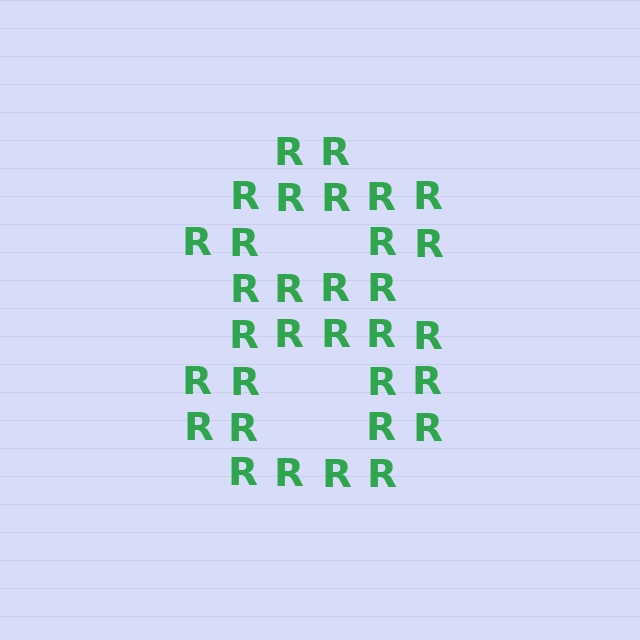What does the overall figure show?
The overall figure shows the digit 8.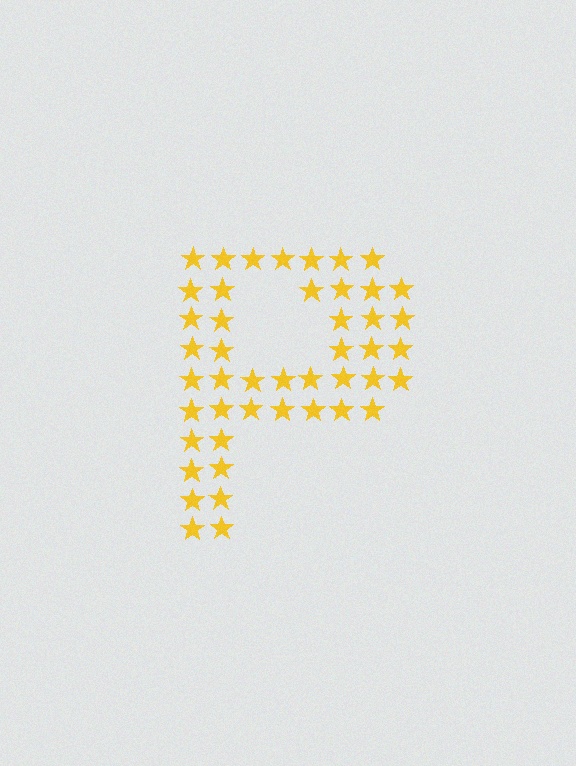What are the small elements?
The small elements are stars.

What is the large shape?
The large shape is the letter P.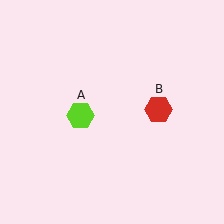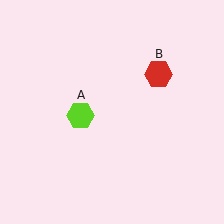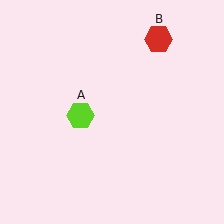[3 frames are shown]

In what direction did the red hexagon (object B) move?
The red hexagon (object B) moved up.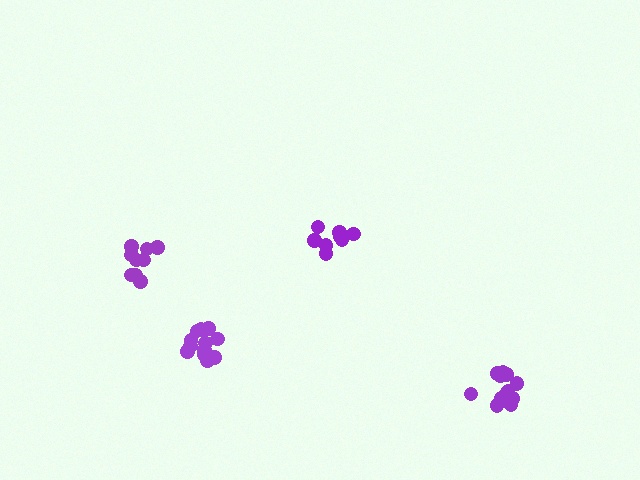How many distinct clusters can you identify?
There are 4 distinct clusters.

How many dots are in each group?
Group 1: 8 dots, Group 2: 9 dots, Group 3: 13 dots, Group 4: 13 dots (43 total).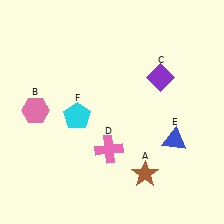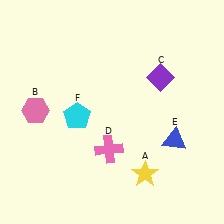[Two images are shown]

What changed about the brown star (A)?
In Image 1, A is brown. In Image 2, it changed to yellow.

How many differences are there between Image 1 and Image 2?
There is 1 difference between the two images.